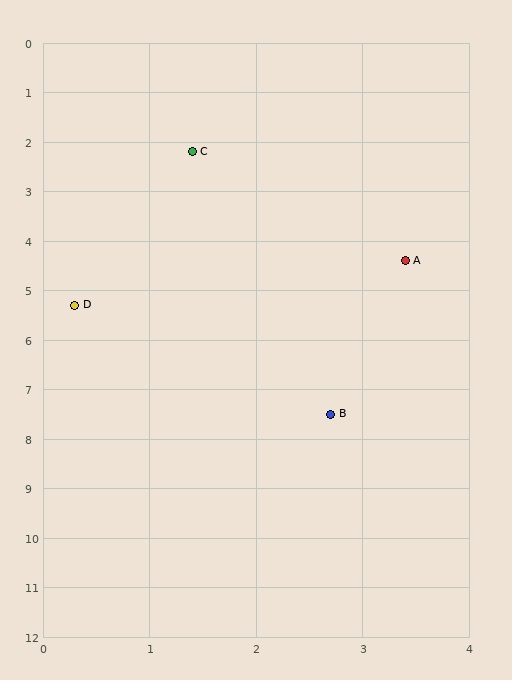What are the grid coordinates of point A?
Point A is at approximately (3.4, 4.4).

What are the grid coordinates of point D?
Point D is at approximately (0.3, 5.3).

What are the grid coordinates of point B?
Point B is at approximately (2.7, 7.5).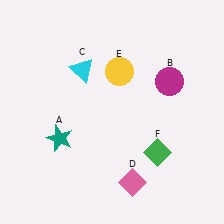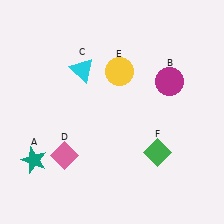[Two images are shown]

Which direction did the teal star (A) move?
The teal star (A) moved left.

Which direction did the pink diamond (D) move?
The pink diamond (D) moved left.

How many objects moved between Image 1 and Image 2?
2 objects moved between the two images.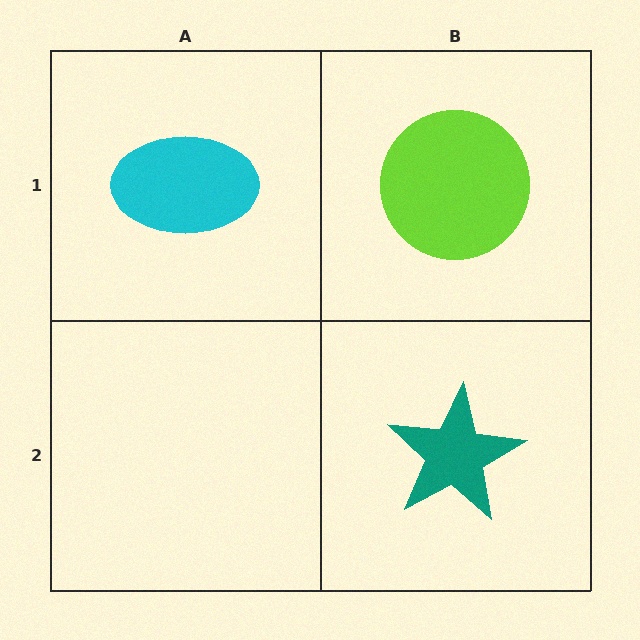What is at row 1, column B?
A lime circle.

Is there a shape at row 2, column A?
No, that cell is empty.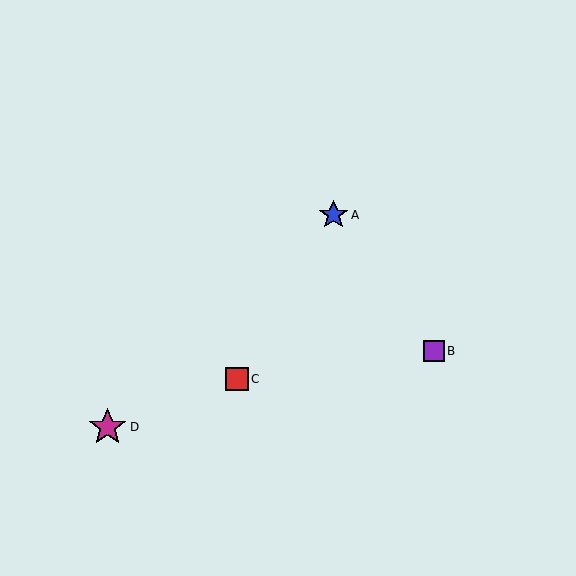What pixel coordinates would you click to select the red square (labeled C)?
Click at (237, 379) to select the red square C.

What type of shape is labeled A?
Shape A is a blue star.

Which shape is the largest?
The magenta star (labeled D) is the largest.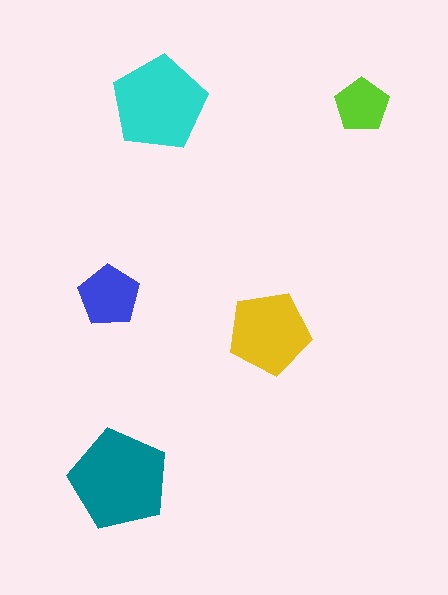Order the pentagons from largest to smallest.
the teal one, the cyan one, the yellow one, the blue one, the lime one.